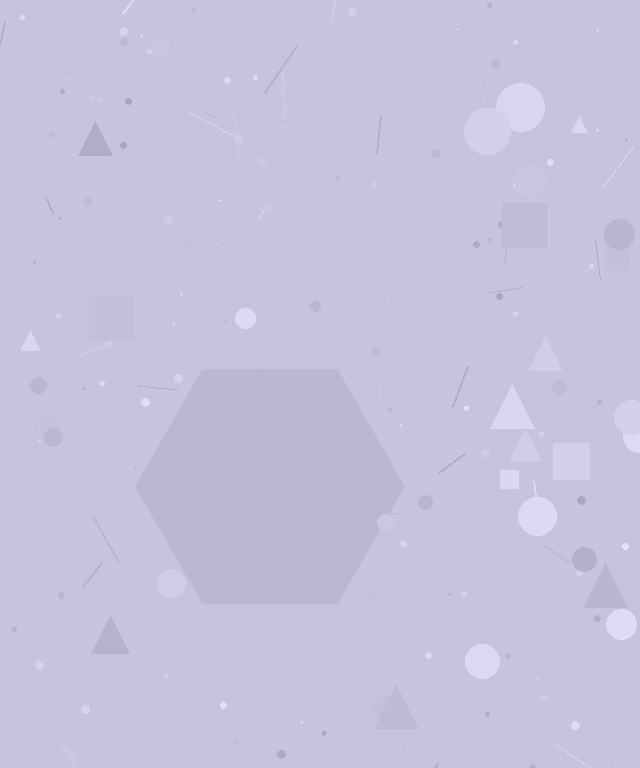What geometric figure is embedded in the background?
A hexagon is embedded in the background.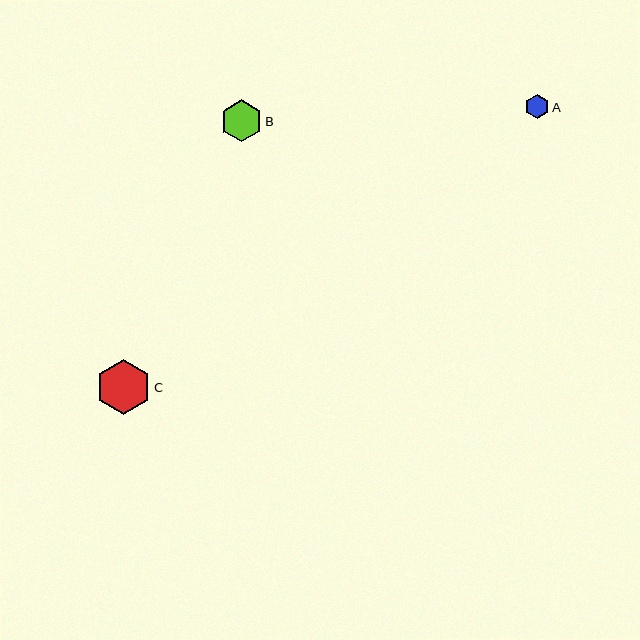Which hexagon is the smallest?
Hexagon A is the smallest with a size of approximately 24 pixels.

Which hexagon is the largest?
Hexagon C is the largest with a size of approximately 55 pixels.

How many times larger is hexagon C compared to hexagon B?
Hexagon C is approximately 1.3 times the size of hexagon B.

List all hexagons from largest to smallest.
From largest to smallest: C, B, A.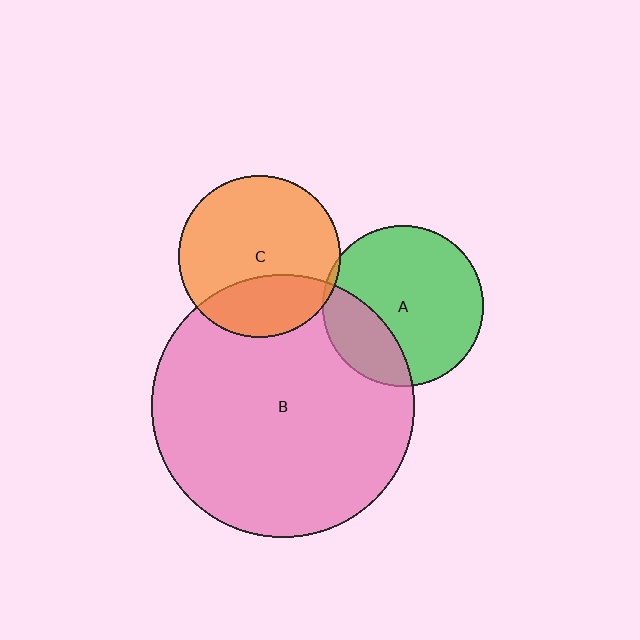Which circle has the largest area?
Circle B (pink).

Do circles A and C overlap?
Yes.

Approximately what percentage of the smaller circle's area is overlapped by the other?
Approximately 5%.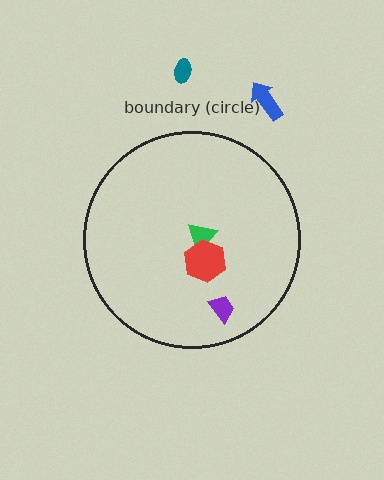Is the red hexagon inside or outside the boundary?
Inside.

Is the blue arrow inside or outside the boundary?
Outside.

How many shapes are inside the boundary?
3 inside, 2 outside.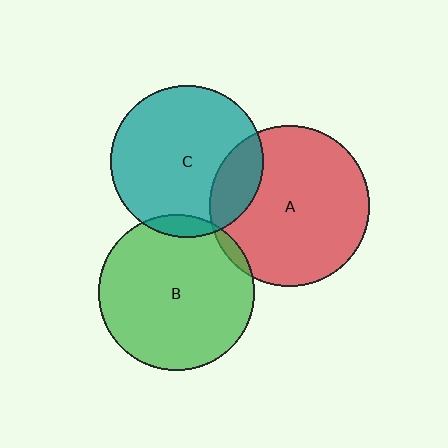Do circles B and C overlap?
Yes.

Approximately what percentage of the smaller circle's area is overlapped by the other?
Approximately 5%.